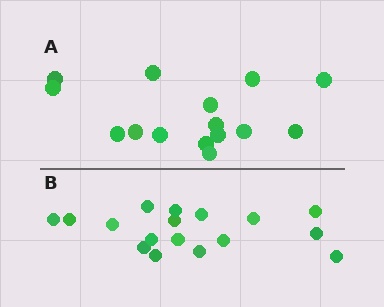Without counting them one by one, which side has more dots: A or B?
Region B (the bottom region) has more dots.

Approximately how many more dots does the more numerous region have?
Region B has just a few more — roughly 2 or 3 more dots than region A.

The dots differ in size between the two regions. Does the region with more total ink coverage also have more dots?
No. Region A has more total ink coverage because its dots are larger, but region B actually contains more individual dots. Total area can be misleading — the number of items is what matters here.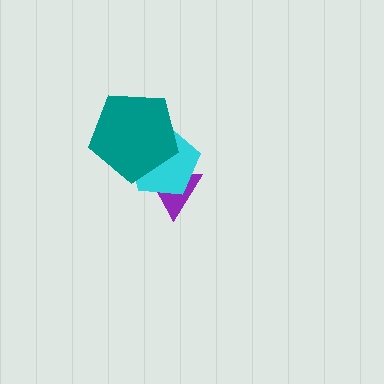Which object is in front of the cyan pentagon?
The teal pentagon is in front of the cyan pentagon.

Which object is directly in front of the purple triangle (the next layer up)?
The cyan pentagon is directly in front of the purple triangle.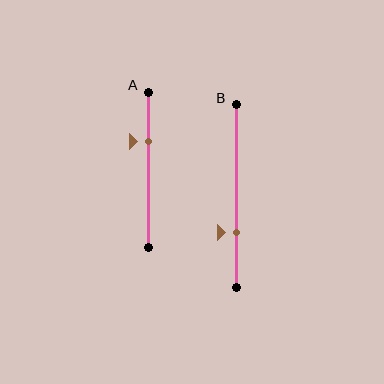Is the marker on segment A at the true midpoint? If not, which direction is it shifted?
No, the marker on segment A is shifted upward by about 18% of the segment length.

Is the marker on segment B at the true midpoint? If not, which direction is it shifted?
No, the marker on segment B is shifted downward by about 20% of the segment length.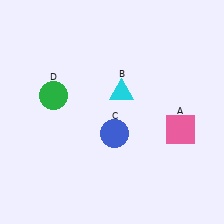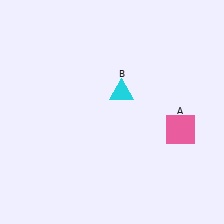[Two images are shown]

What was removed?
The green circle (D), the blue circle (C) were removed in Image 2.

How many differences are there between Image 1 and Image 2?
There are 2 differences between the two images.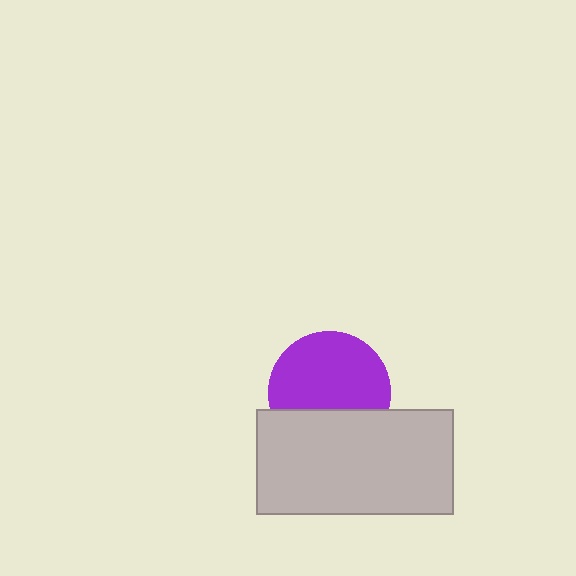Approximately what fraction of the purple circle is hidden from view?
Roughly 33% of the purple circle is hidden behind the light gray rectangle.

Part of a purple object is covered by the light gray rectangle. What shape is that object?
It is a circle.